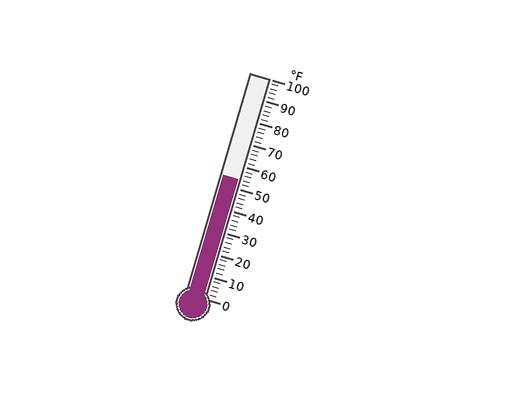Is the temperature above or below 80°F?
The temperature is below 80°F.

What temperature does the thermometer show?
The thermometer shows approximately 54°F.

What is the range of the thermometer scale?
The thermometer scale ranges from 0°F to 100°F.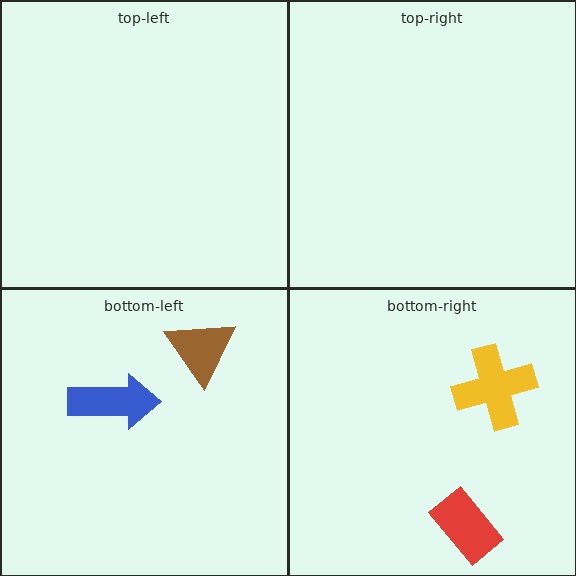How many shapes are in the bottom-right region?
2.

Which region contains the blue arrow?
The bottom-left region.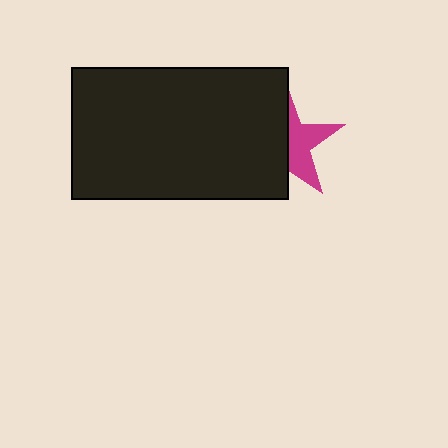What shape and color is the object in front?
The object in front is a black rectangle.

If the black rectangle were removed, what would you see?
You would see the complete magenta star.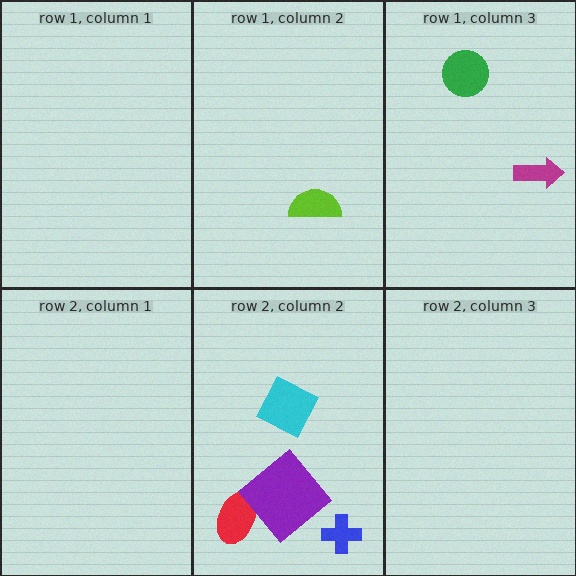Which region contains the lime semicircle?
The row 1, column 2 region.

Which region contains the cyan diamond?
The row 2, column 2 region.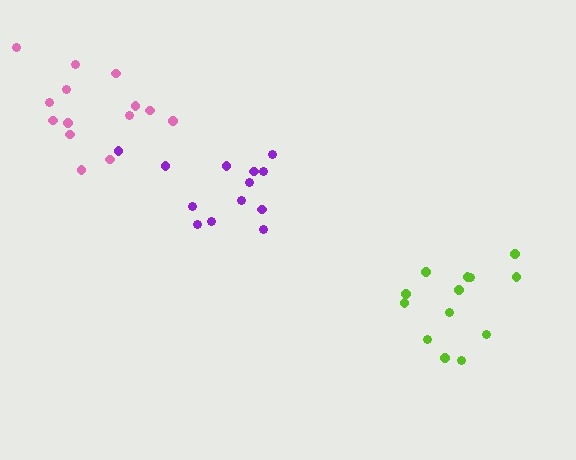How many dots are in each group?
Group 1: 13 dots, Group 2: 13 dots, Group 3: 14 dots (40 total).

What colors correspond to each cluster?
The clusters are colored: purple, lime, pink.